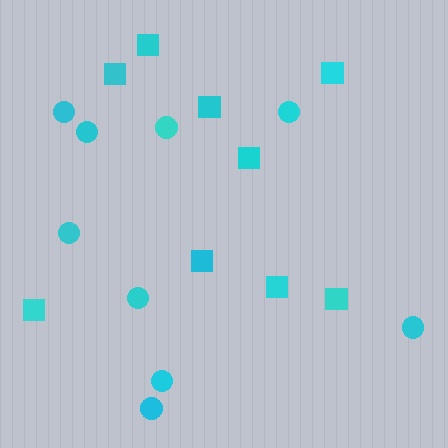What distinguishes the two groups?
There are 2 groups: one group of circles (9) and one group of squares (9).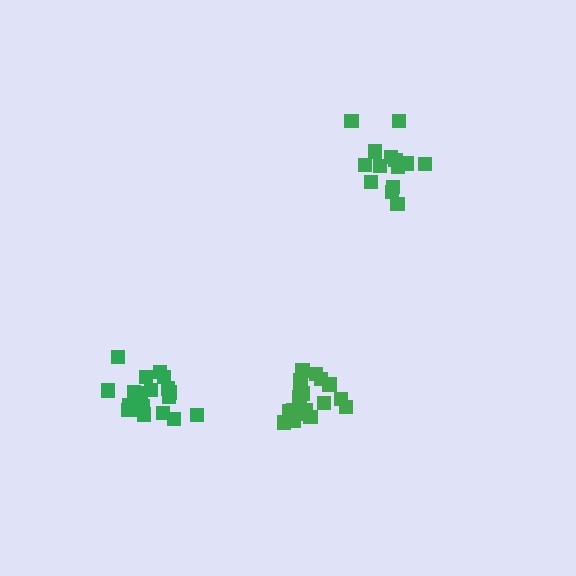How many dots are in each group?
Group 1: 15 dots, Group 2: 21 dots, Group 3: 20 dots (56 total).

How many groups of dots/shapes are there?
There are 3 groups.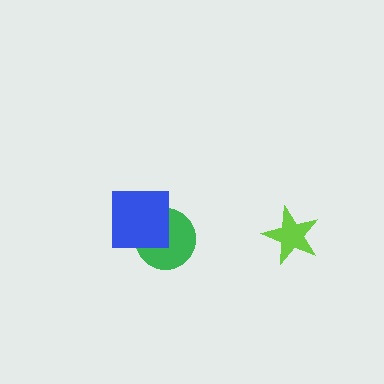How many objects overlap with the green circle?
1 object overlaps with the green circle.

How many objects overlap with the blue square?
1 object overlaps with the blue square.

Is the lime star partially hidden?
No, no other shape covers it.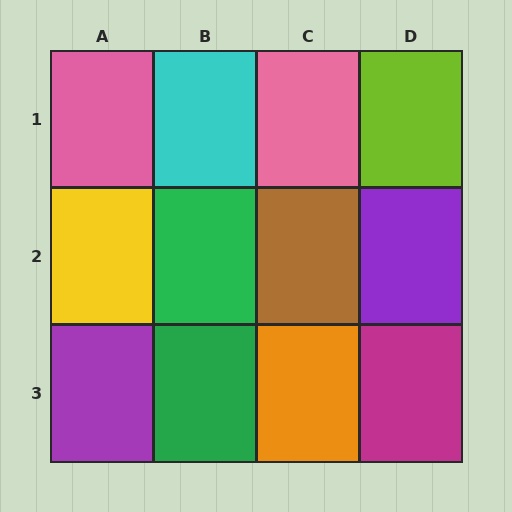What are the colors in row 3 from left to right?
Purple, green, orange, magenta.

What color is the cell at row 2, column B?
Green.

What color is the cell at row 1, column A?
Pink.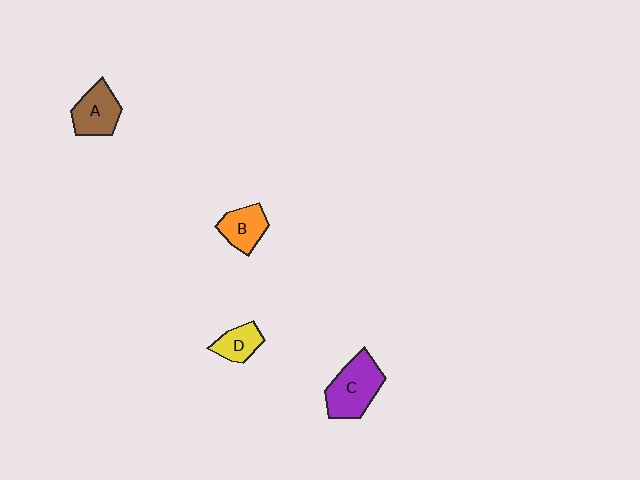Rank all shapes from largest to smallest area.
From largest to smallest: C (purple), A (brown), B (orange), D (yellow).